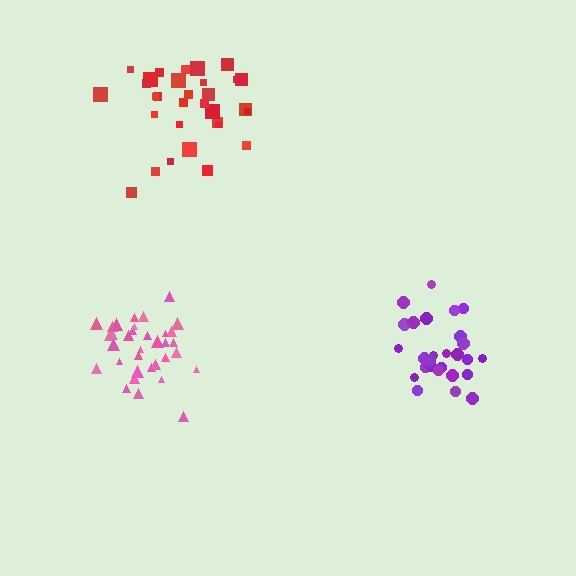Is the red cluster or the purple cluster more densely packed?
Purple.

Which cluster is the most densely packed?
Purple.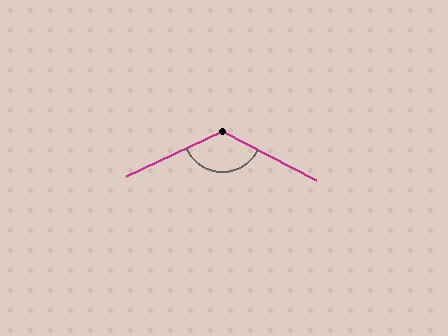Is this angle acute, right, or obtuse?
It is obtuse.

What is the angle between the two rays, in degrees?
Approximately 128 degrees.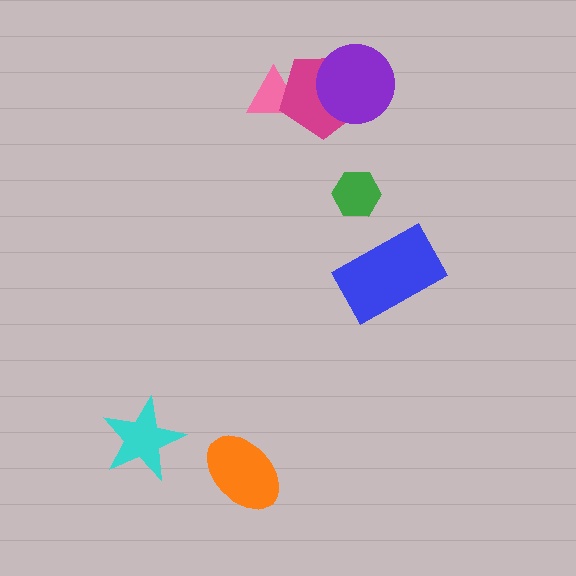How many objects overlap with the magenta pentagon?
2 objects overlap with the magenta pentagon.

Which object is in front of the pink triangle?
The magenta pentagon is in front of the pink triangle.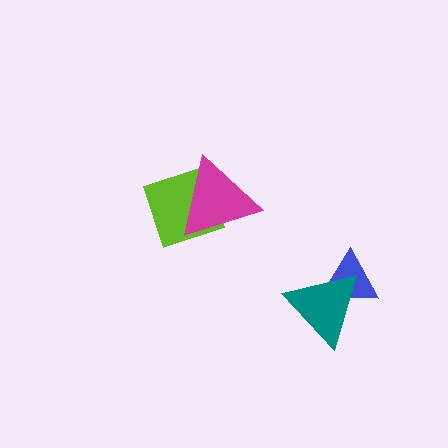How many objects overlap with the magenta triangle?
1 object overlaps with the magenta triangle.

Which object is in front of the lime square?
The magenta triangle is in front of the lime square.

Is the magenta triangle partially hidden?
No, no other shape covers it.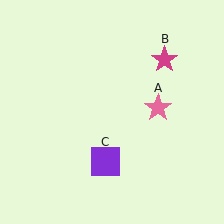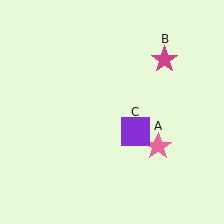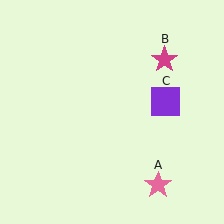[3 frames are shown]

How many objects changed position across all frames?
2 objects changed position: pink star (object A), purple square (object C).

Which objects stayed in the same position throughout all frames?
Magenta star (object B) remained stationary.